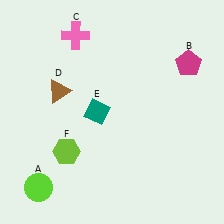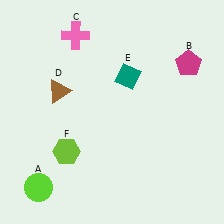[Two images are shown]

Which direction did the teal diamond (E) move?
The teal diamond (E) moved up.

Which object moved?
The teal diamond (E) moved up.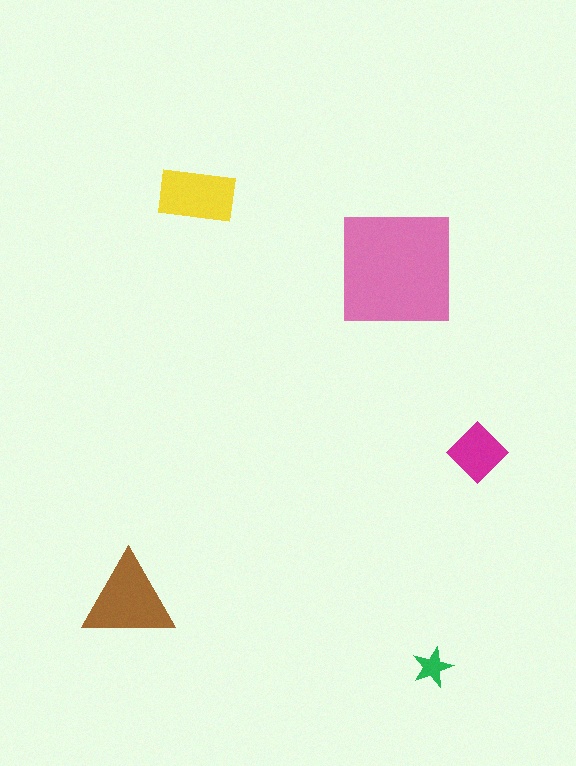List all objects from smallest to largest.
The green star, the magenta diamond, the yellow rectangle, the brown triangle, the pink square.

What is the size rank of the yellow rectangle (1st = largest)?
3rd.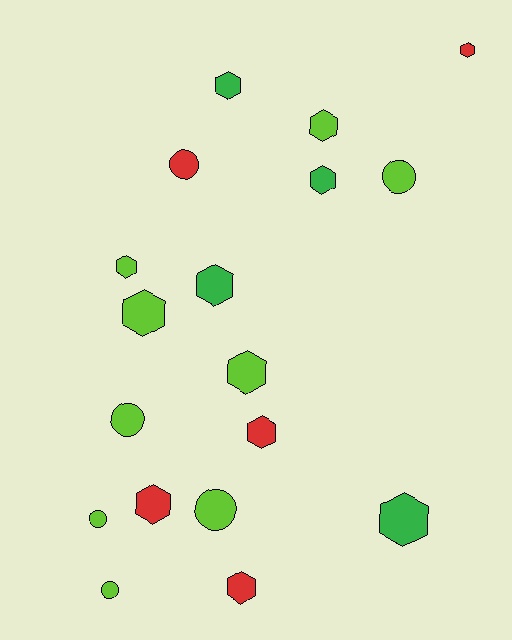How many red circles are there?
There is 1 red circle.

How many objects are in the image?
There are 18 objects.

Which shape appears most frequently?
Hexagon, with 12 objects.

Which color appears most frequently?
Lime, with 9 objects.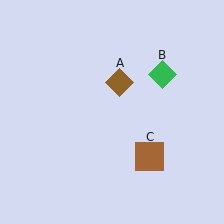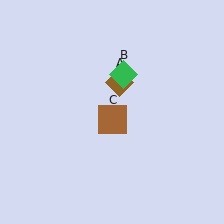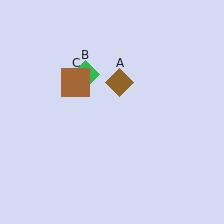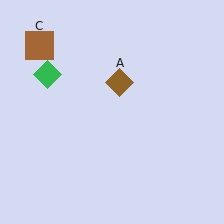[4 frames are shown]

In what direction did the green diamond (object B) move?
The green diamond (object B) moved left.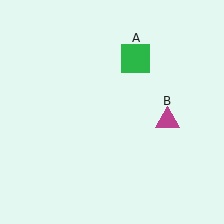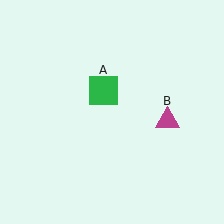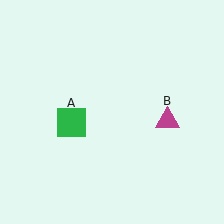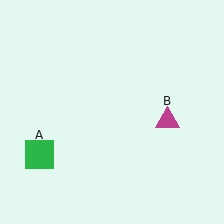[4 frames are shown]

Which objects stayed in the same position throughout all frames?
Magenta triangle (object B) remained stationary.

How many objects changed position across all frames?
1 object changed position: green square (object A).